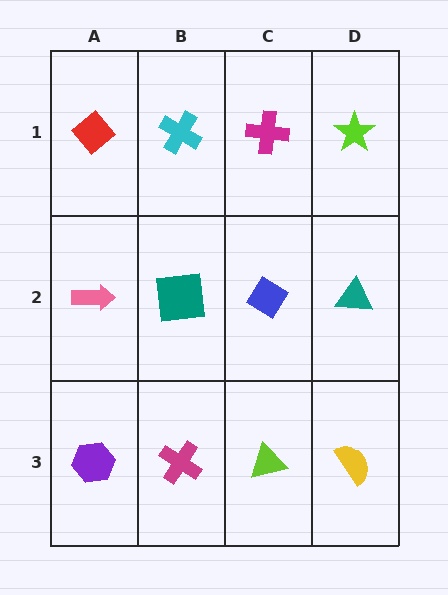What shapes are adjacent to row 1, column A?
A pink arrow (row 2, column A), a cyan cross (row 1, column B).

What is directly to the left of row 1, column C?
A cyan cross.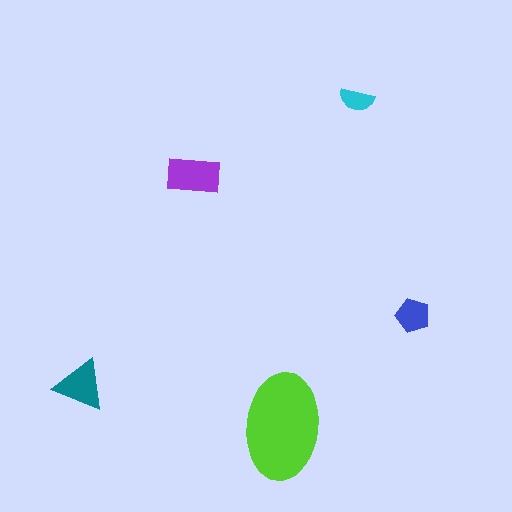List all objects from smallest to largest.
The cyan semicircle, the blue pentagon, the teal triangle, the purple rectangle, the lime ellipse.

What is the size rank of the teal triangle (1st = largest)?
3rd.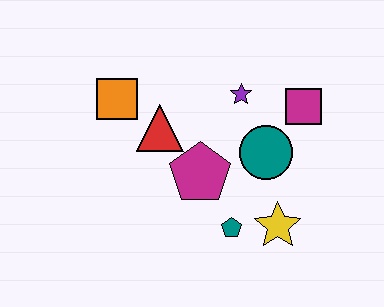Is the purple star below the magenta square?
No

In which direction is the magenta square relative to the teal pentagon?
The magenta square is above the teal pentagon.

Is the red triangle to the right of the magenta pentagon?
No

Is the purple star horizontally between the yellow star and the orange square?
Yes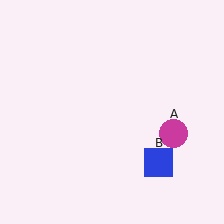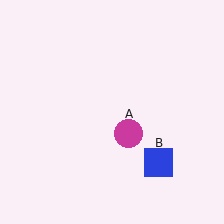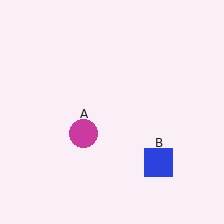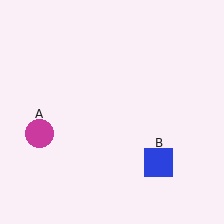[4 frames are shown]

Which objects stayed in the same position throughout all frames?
Blue square (object B) remained stationary.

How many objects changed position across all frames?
1 object changed position: magenta circle (object A).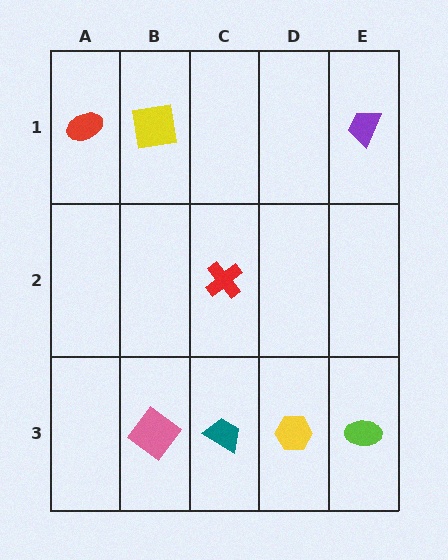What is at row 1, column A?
A red ellipse.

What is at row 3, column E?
A lime ellipse.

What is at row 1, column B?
A yellow square.